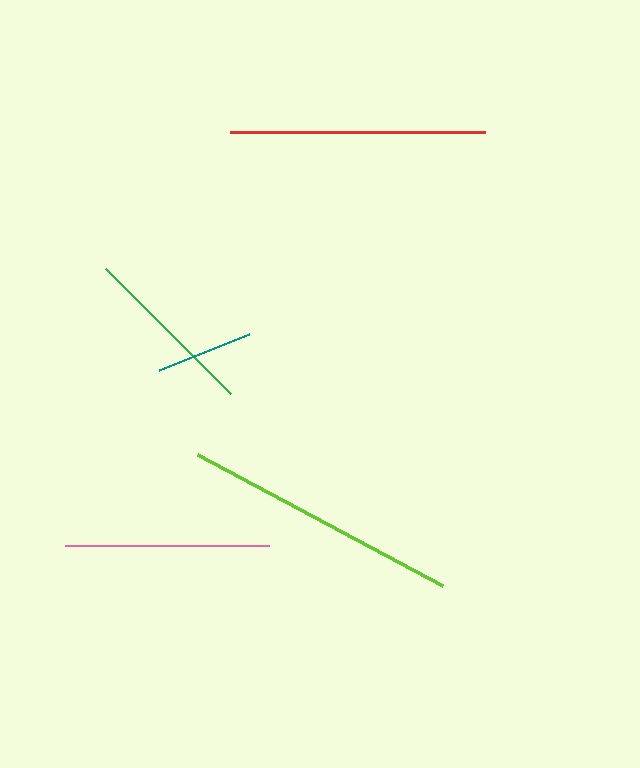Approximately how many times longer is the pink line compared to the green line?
The pink line is approximately 1.2 times the length of the green line.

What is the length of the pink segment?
The pink segment is approximately 204 pixels long.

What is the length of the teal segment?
The teal segment is approximately 97 pixels long.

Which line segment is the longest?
The lime line is the longest at approximately 277 pixels.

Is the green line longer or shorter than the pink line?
The pink line is longer than the green line.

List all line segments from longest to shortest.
From longest to shortest: lime, red, pink, green, teal.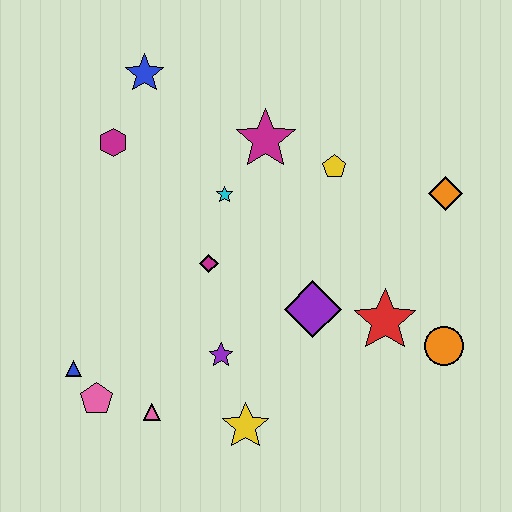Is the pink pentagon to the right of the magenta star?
No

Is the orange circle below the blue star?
Yes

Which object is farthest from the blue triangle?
The orange diamond is farthest from the blue triangle.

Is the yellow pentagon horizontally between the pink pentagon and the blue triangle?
No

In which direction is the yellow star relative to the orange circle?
The yellow star is to the left of the orange circle.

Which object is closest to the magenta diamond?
The cyan star is closest to the magenta diamond.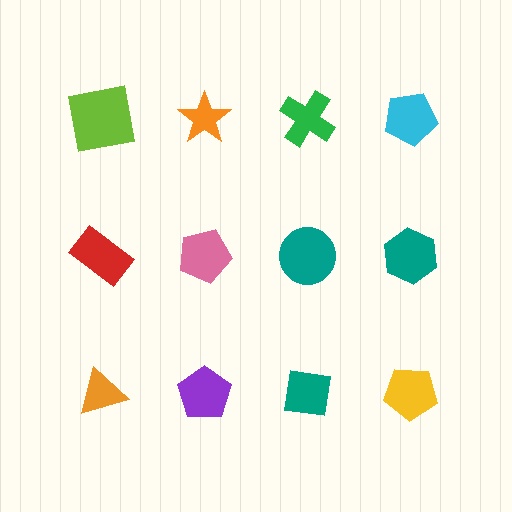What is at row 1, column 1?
A lime square.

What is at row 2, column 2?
A pink pentagon.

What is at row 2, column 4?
A teal hexagon.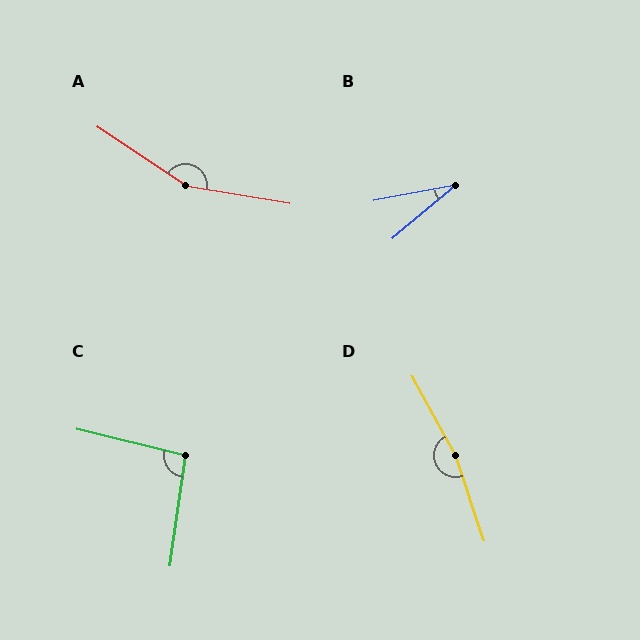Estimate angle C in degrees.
Approximately 96 degrees.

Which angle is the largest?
D, at approximately 170 degrees.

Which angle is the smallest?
B, at approximately 29 degrees.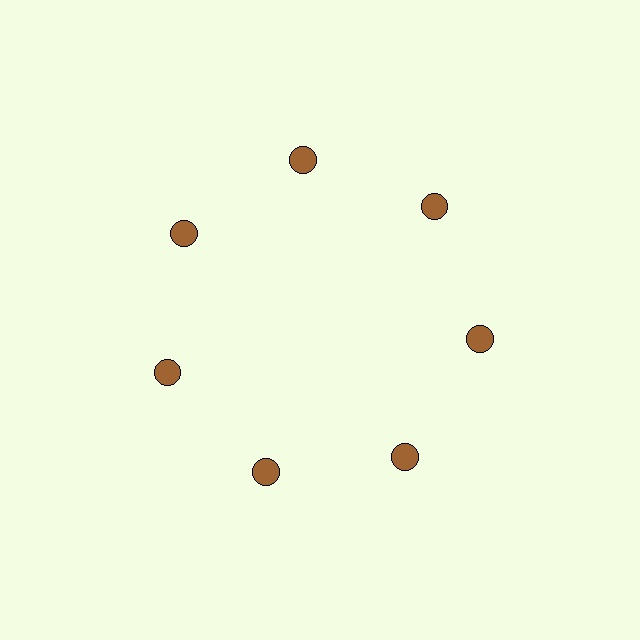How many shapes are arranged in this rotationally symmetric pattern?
There are 7 shapes, arranged in 7 groups of 1.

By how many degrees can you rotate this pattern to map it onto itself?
The pattern maps onto itself every 51 degrees of rotation.